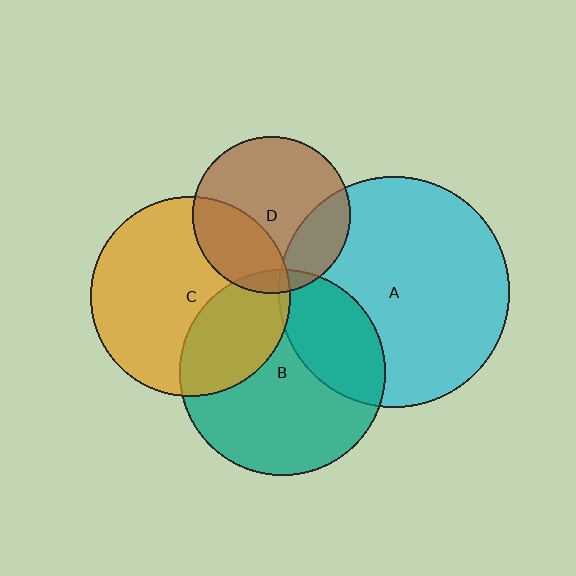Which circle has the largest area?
Circle A (cyan).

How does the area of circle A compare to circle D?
Approximately 2.2 times.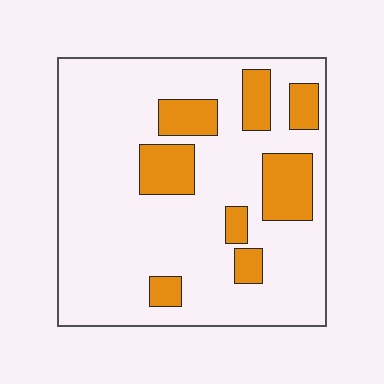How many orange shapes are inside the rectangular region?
8.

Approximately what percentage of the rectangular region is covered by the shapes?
Approximately 20%.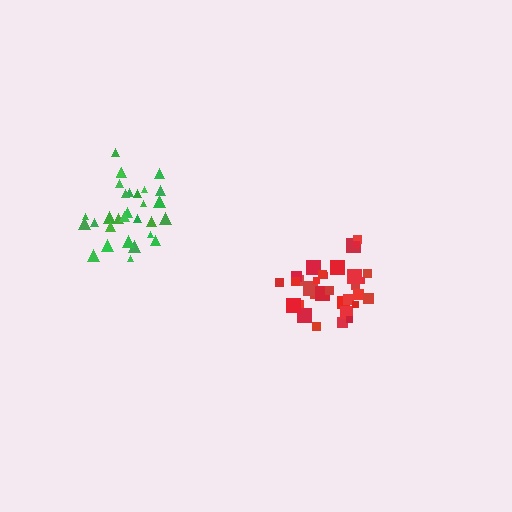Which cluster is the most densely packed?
Red.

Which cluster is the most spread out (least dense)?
Green.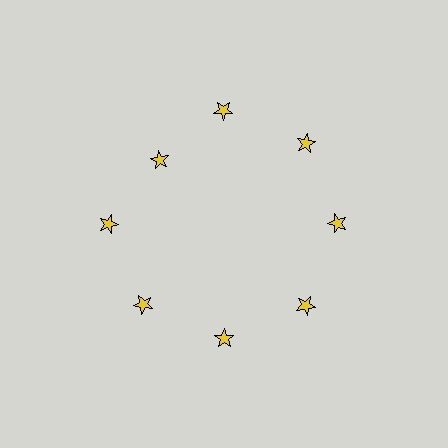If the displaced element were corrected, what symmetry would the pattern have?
It would have 8-fold rotational symmetry — the pattern would map onto itself every 45 degrees.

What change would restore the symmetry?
The symmetry would be restored by moving it outward, back onto the ring so that all 8 stars sit at equal angles and equal distance from the center.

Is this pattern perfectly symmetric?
No. The 8 yellow stars are arranged in a ring, but one element near the 10 o'clock position is pulled inward toward the center, breaking the 8-fold rotational symmetry.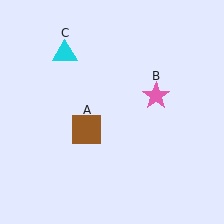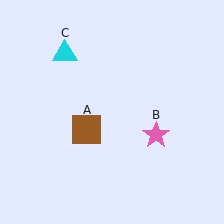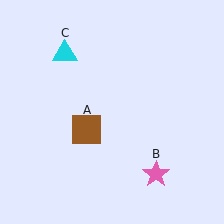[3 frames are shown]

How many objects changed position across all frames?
1 object changed position: pink star (object B).